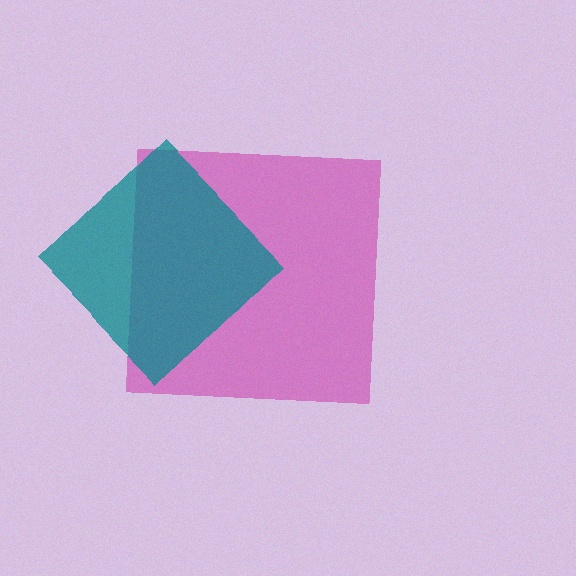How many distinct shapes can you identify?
There are 2 distinct shapes: a magenta square, a teal diamond.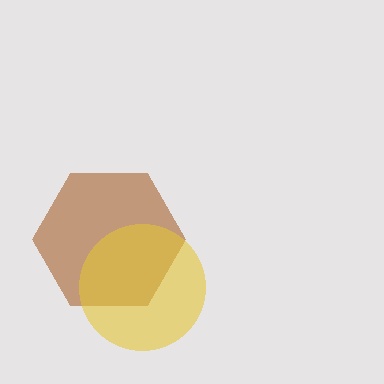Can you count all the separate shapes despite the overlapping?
Yes, there are 2 separate shapes.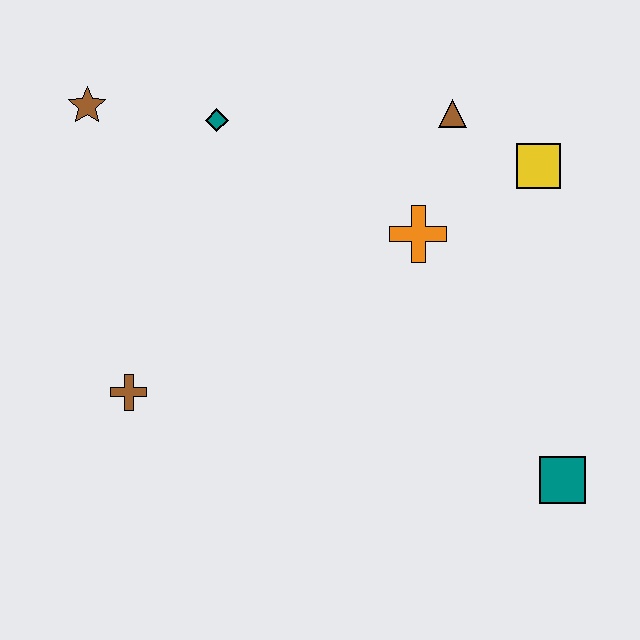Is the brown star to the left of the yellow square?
Yes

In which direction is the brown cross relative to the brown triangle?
The brown cross is to the left of the brown triangle.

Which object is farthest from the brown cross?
The yellow square is farthest from the brown cross.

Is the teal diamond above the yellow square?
Yes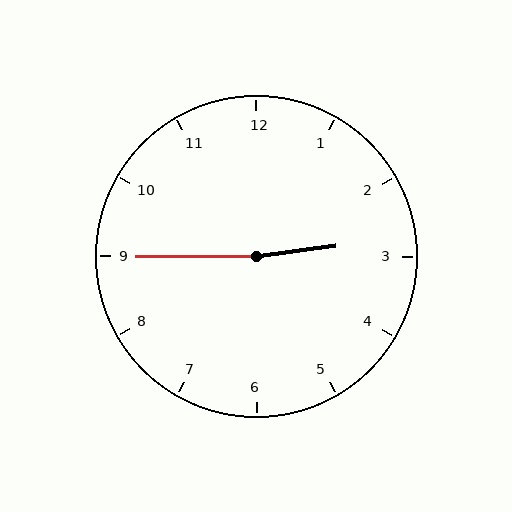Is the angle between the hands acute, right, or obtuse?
It is obtuse.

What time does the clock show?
2:45.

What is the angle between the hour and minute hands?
Approximately 172 degrees.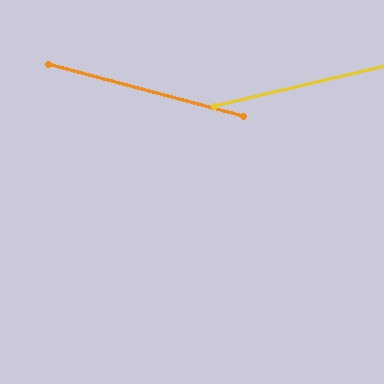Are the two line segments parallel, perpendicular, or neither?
Neither parallel nor perpendicular — they differ by about 28°.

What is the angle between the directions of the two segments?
Approximately 28 degrees.